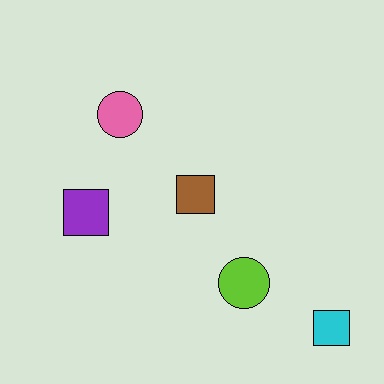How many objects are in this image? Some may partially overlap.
There are 5 objects.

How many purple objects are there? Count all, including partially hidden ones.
There is 1 purple object.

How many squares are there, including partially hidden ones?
There are 3 squares.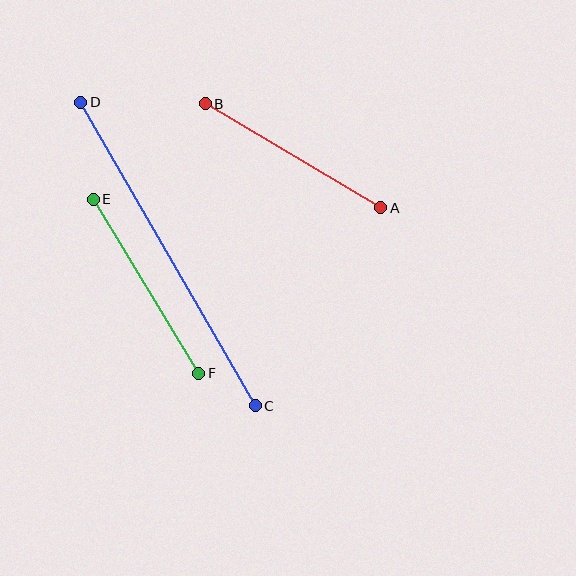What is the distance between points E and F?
The distance is approximately 203 pixels.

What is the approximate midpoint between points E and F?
The midpoint is at approximately (146, 286) pixels.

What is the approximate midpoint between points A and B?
The midpoint is at approximately (293, 156) pixels.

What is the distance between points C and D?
The distance is approximately 350 pixels.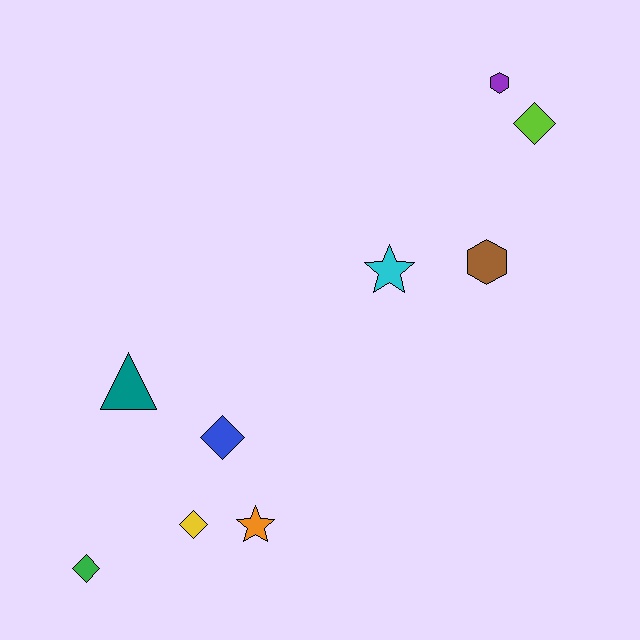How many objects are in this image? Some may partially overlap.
There are 9 objects.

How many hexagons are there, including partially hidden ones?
There are 2 hexagons.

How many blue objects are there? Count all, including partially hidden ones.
There is 1 blue object.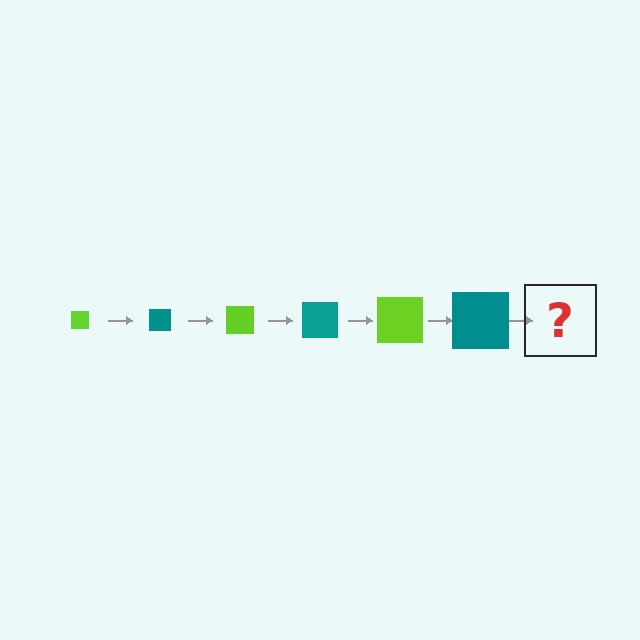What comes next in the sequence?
The next element should be a lime square, larger than the previous one.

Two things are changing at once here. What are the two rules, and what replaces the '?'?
The two rules are that the square grows larger each step and the color cycles through lime and teal. The '?' should be a lime square, larger than the previous one.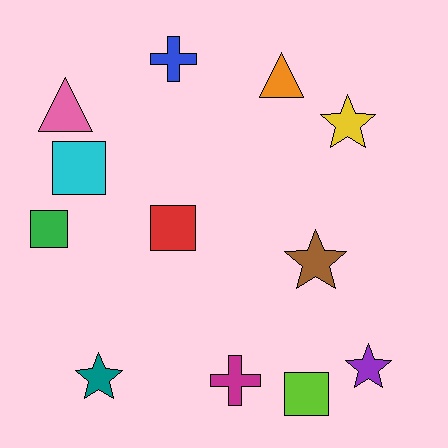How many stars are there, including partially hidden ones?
There are 4 stars.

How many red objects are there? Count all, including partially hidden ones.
There is 1 red object.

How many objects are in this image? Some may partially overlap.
There are 12 objects.